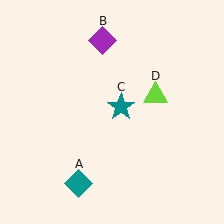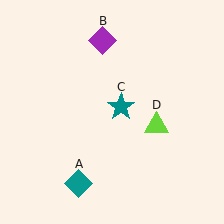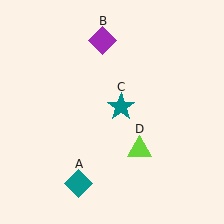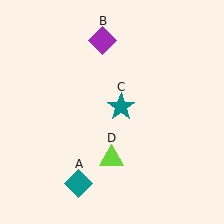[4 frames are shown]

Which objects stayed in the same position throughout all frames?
Teal diamond (object A) and purple diamond (object B) and teal star (object C) remained stationary.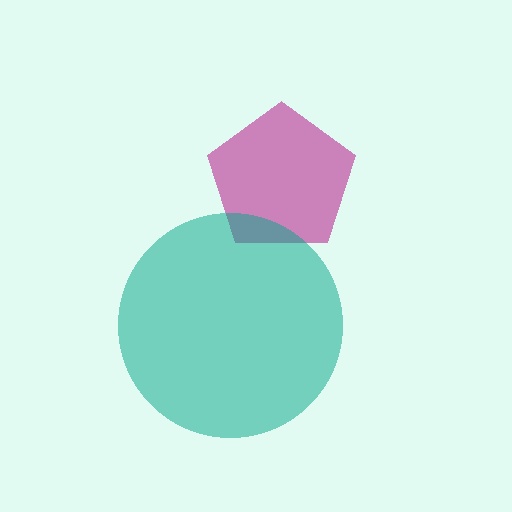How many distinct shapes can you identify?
There are 2 distinct shapes: a magenta pentagon, a teal circle.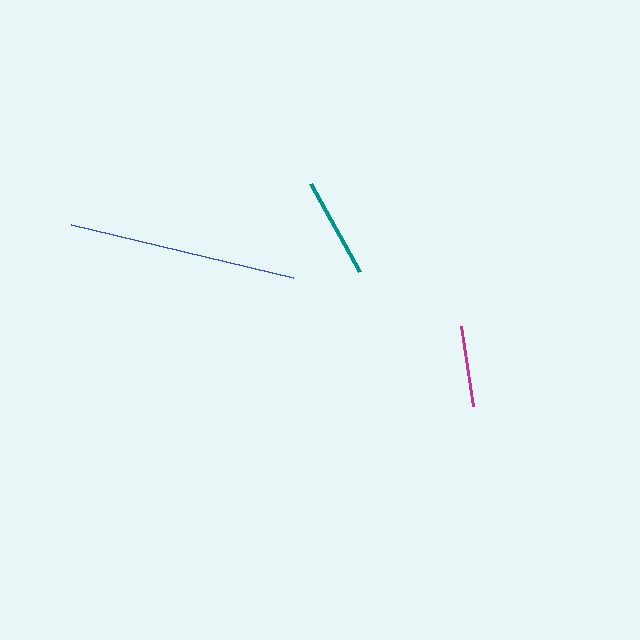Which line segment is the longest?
The blue line is the longest at approximately 229 pixels.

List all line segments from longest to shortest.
From longest to shortest: blue, teal, magenta.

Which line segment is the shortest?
The magenta line is the shortest at approximately 81 pixels.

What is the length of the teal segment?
The teal segment is approximately 101 pixels long.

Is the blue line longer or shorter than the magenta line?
The blue line is longer than the magenta line.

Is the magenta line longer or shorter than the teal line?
The teal line is longer than the magenta line.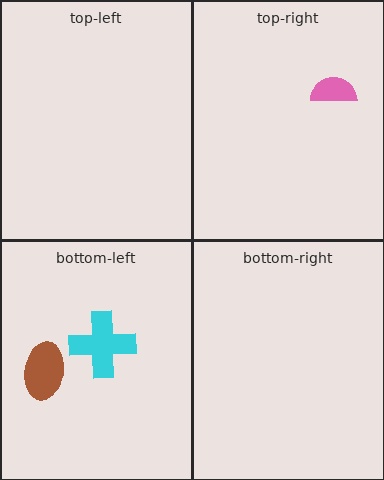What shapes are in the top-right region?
The pink semicircle.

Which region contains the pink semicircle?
The top-right region.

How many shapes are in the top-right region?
1.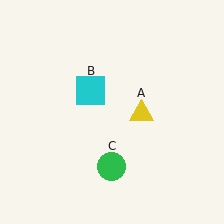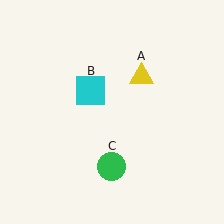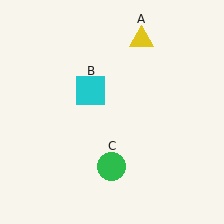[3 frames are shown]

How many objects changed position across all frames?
1 object changed position: yellow triangle (object A).